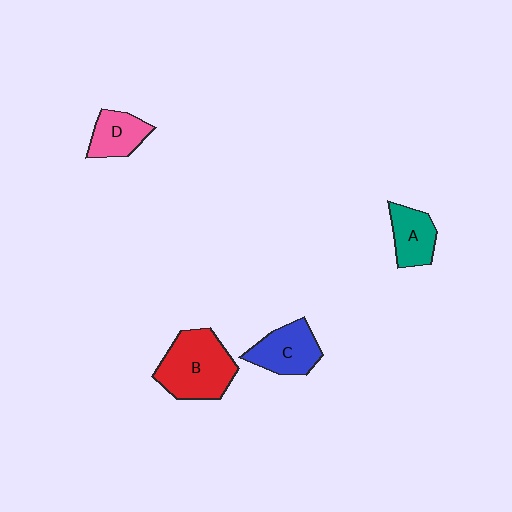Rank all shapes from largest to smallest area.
From largest to smallest: B (red), C (blue), A (teal), D (pink).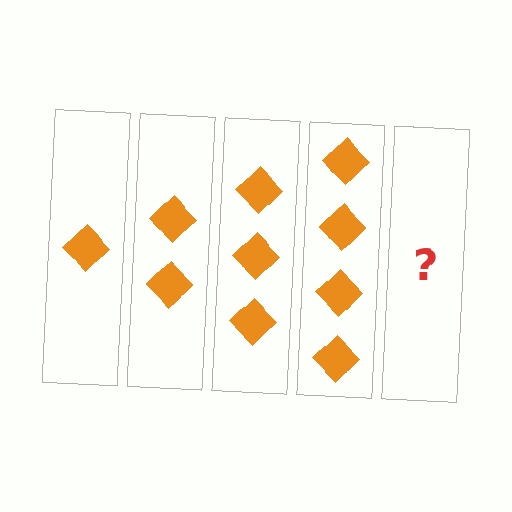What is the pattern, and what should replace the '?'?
The pattern is that each step adds one more diamond. The '?' should be 5 diamonds.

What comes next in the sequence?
The next element should be 5 diamonds.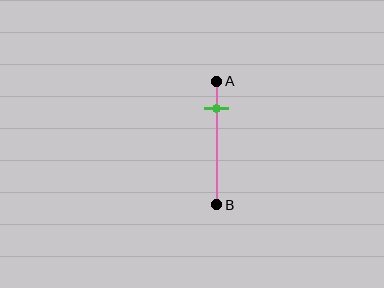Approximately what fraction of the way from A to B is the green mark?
The green mark is approximately 20% of the way from A to B.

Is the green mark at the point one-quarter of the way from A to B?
No, the mark is at about 20% from A, not at the 25% one-quarter point.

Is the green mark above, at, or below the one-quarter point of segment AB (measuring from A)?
The green mark is above the one-quarter point of segment AB.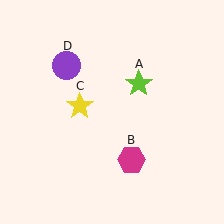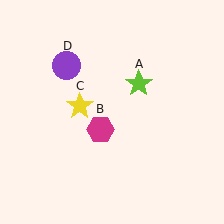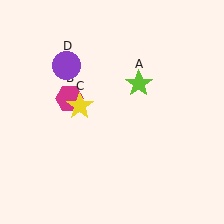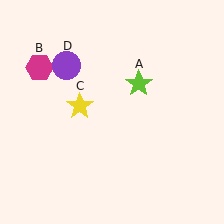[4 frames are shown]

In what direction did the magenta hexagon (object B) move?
The magenta hexagon (object B) moved up and to the left.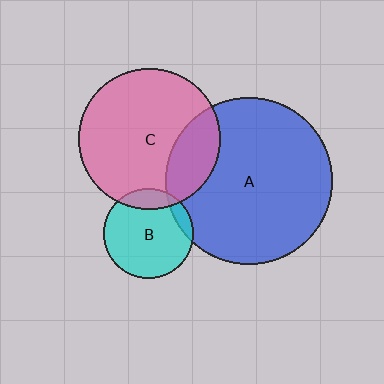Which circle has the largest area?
Circle A (blue).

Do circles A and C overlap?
Yes.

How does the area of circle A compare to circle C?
Approximately 1.4 times.